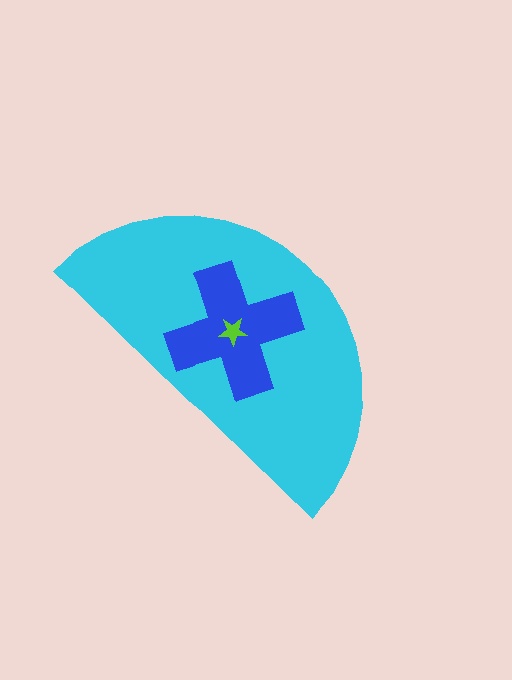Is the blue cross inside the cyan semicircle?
Yes.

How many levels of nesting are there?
3.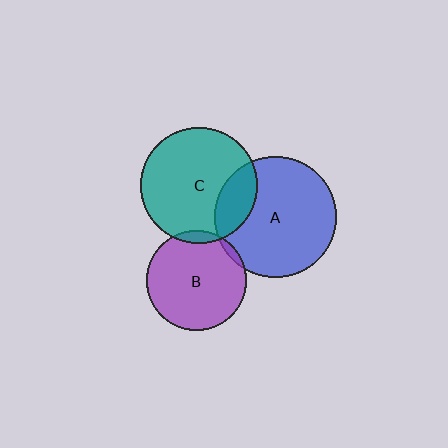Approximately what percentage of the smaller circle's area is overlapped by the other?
Approximately 20%.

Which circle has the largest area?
Circle A (blue).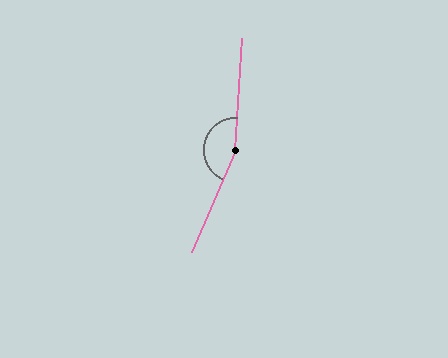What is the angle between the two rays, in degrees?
Approximately 160 degrees.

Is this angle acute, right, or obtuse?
It is obtuse.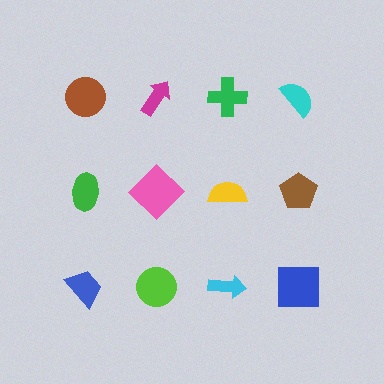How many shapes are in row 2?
4 shapes.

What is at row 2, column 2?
A pink diamond.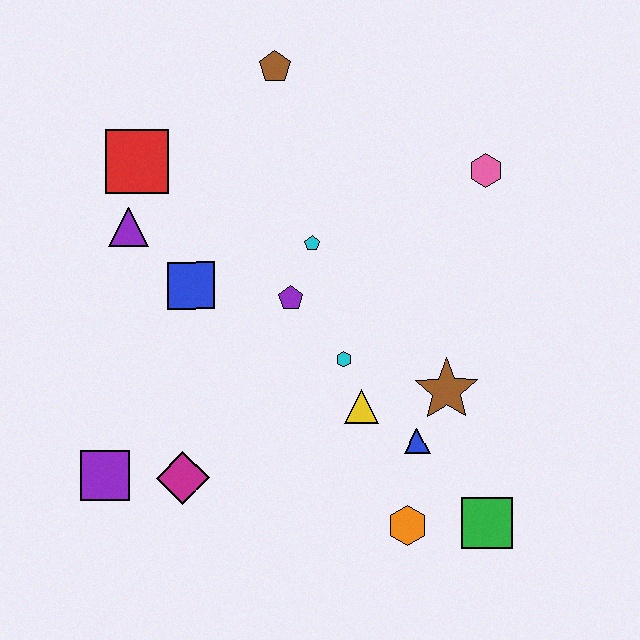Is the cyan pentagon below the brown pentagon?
Yes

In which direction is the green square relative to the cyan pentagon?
The green square is below the cyan pentagon.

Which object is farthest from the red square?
The green square is farthest from the red square.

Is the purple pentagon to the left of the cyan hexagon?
Yes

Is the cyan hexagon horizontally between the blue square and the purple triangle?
No